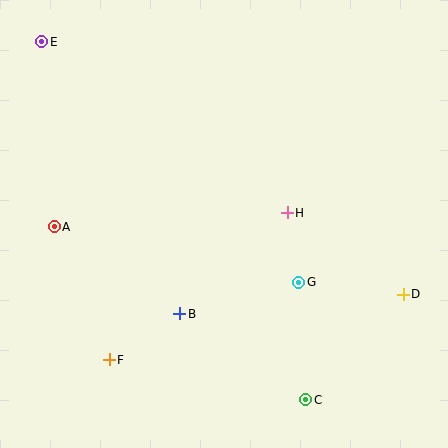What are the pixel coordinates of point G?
Point G is at (299, 282).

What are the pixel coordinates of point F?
Point F is at (109, 360).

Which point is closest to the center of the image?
Point H at (287, 213) is closest to the center.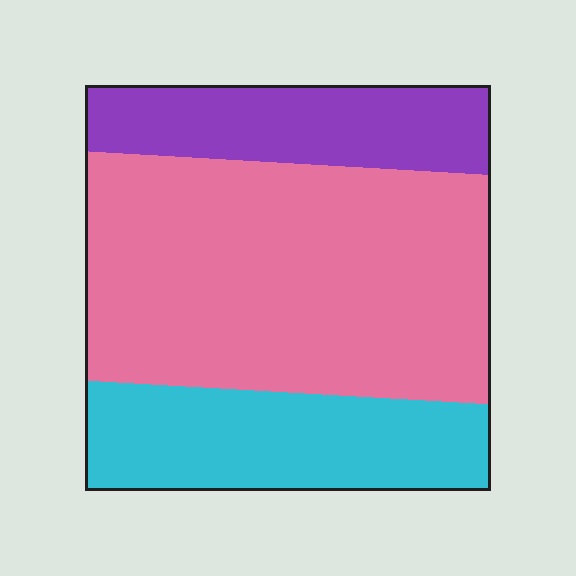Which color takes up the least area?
Purple, at roughly 20%.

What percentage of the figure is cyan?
Cyan covers roughly 25% of the figure.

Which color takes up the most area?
Pink, at roughly 55%.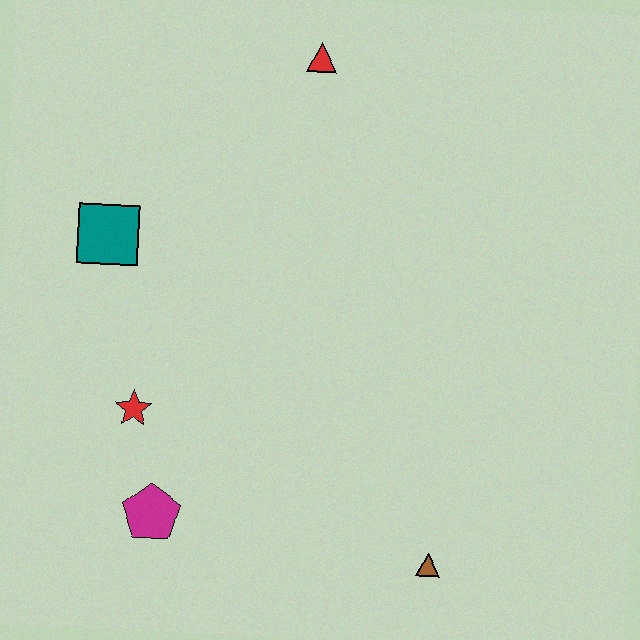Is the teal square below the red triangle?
Yes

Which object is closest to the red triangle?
The teal square is closest to the red triangle.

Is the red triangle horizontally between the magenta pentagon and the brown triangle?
Yes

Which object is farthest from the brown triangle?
The red triangle is farthest from the brown triangle.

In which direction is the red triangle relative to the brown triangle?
The red triangle is above the brown triangle.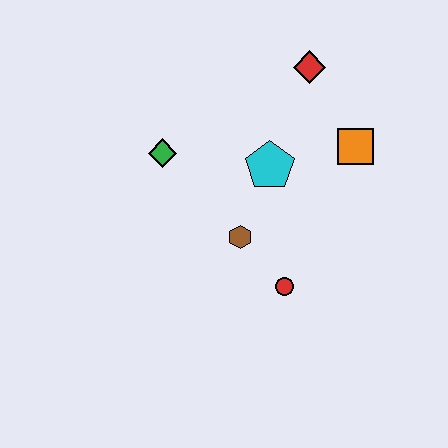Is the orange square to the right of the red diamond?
Yes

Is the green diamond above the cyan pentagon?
Yes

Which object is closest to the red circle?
The brown hexagon is closest to the red circle.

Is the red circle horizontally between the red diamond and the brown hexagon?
Yes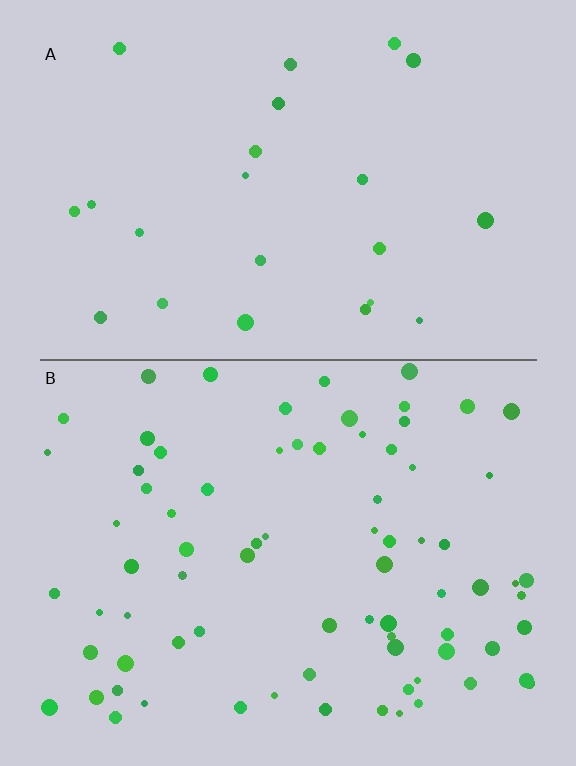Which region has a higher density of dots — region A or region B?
B (the bottom).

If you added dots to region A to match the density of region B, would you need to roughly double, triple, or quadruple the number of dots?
Approximately triple.